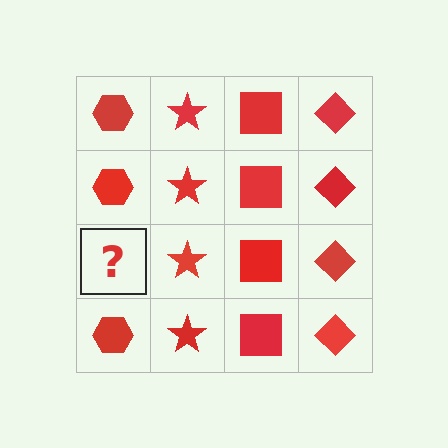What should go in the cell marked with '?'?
The missing cell should contain a red hexagon.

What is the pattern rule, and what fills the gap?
The rule is that each column has a consistent shape. The gap should be filled with a red hexagon.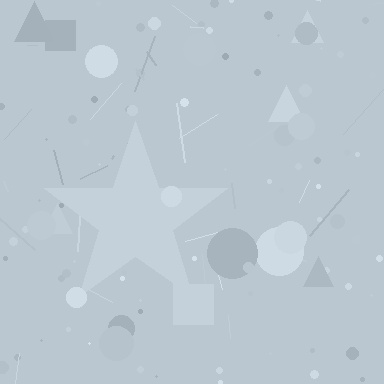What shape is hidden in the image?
A star is hidden in the image.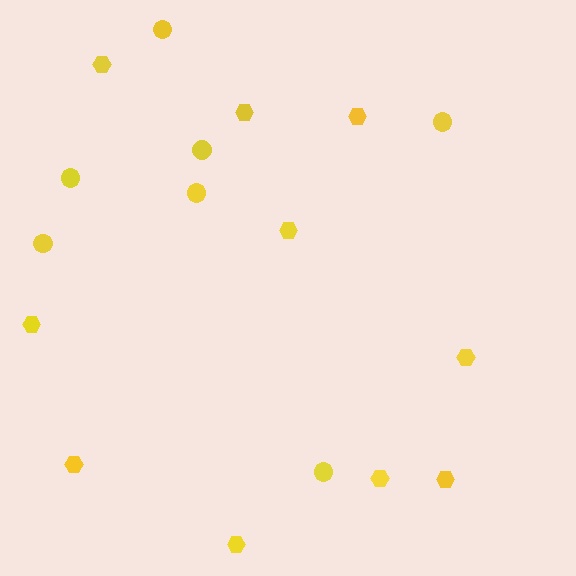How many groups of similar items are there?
There are 2 groups: one group of circles (7) and one group of hexagons (10).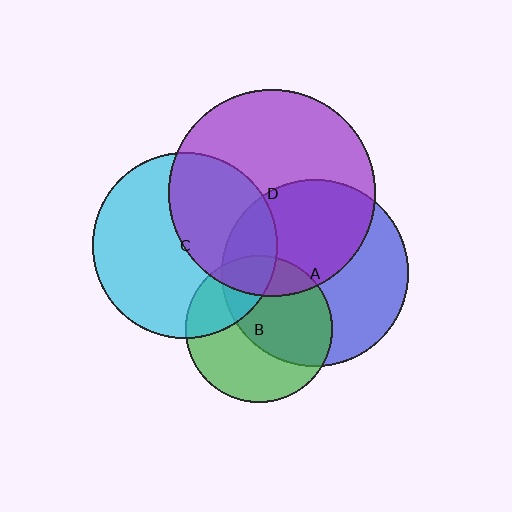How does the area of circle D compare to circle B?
Approximately 2.0 times.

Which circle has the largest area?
Circle D (purple).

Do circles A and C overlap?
Yes.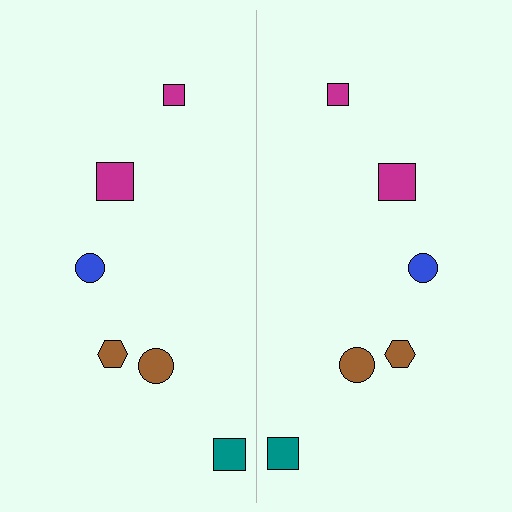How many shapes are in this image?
There are 12 shapes in this image.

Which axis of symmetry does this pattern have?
The pattern has a vertical axis of symmetry running through the center of the image.